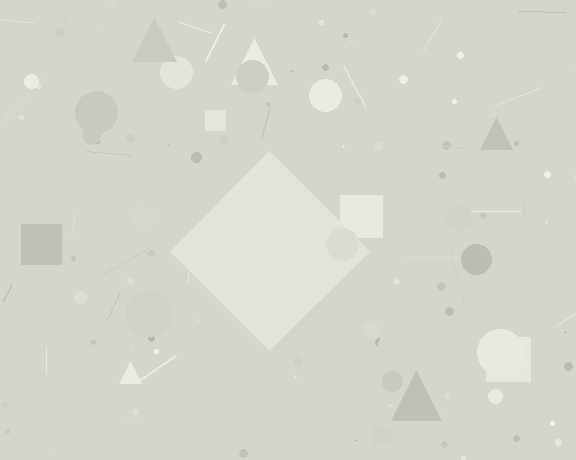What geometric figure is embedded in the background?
A diamond is embedded in the background.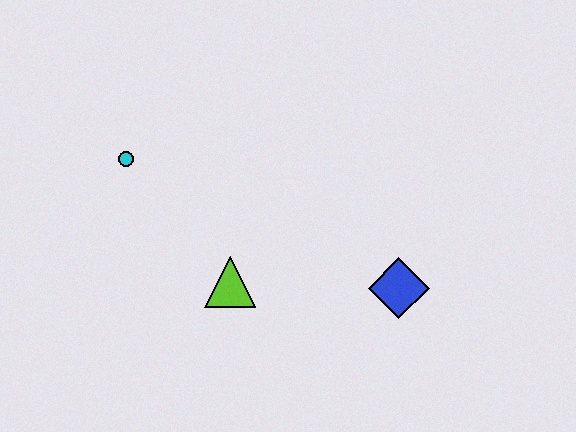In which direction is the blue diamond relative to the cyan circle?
The blue diamond is to the right of the cyan circle.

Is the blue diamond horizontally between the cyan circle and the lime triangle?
No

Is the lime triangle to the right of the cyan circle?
Yes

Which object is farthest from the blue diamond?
The cyan circle is farthest from the blue diamond.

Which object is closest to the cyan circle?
The lime triangle is closest to the cyan circle.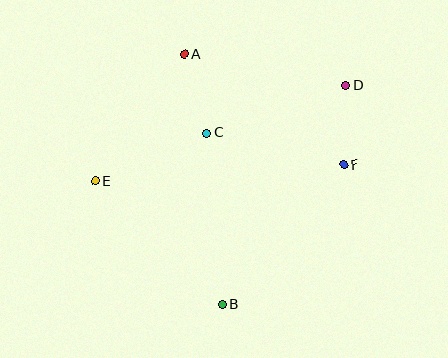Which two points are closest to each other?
Points D and F are closest to each other.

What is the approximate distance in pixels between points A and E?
The distance between A and E is approximately 155 pixels.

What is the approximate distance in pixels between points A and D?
The distance between A and D is approximately 165 pixels.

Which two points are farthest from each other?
Points D and E are farthest from each other.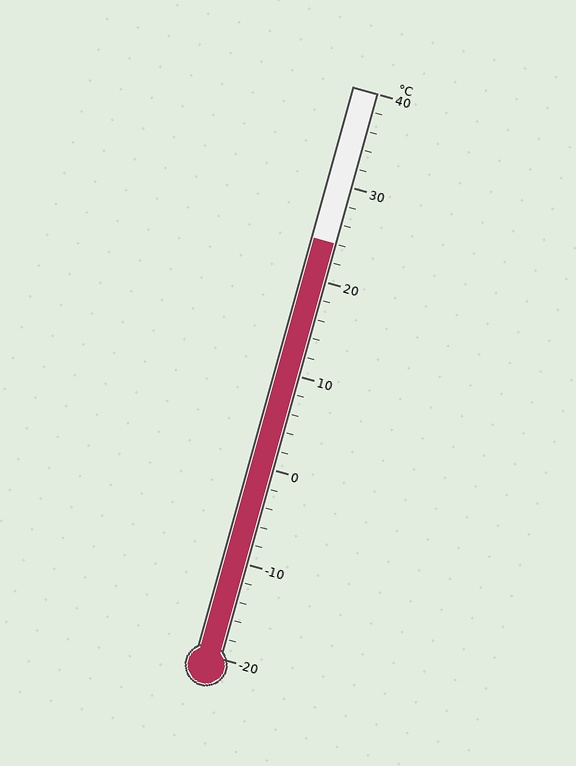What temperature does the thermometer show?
The thermometer shows approximately 24°C.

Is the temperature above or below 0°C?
The temperature is above 0°C.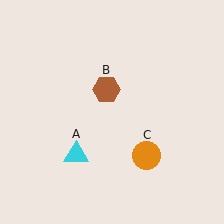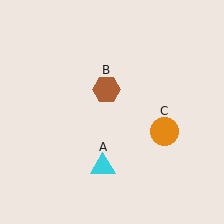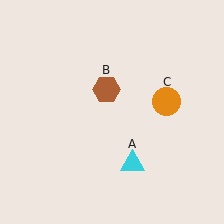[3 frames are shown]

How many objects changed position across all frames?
2 objects changed position: cyan triangle (object A), orange circle (object C).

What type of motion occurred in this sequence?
The cyan triangle (object A), orange circle (object C) rotated counterclockwise around the center of the scene.